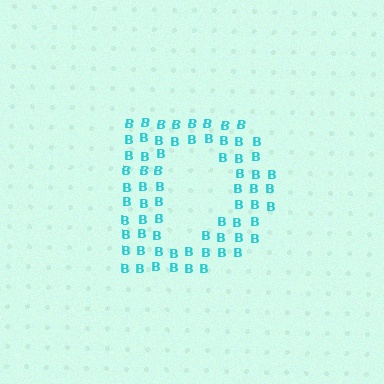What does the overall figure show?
The overall figure shows the letter D.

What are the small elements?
The small elements are letter B's.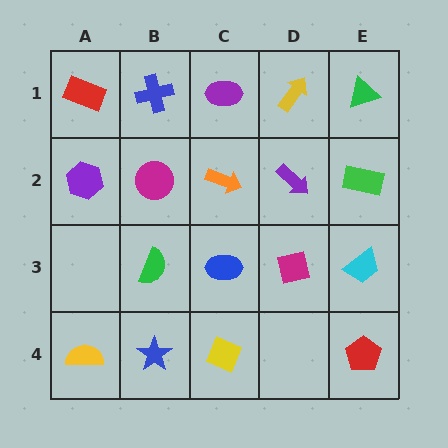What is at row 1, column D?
A yellow arrow.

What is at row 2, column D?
A purple arrow.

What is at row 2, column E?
A green rectangle.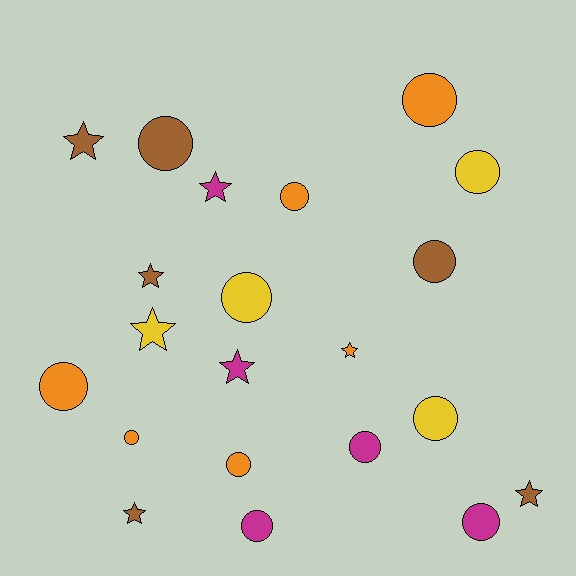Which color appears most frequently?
Orange, with 6 objects.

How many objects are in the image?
There are 21 objects.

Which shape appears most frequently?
Circle, with 13 objects.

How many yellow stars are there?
There is 1 yellow star.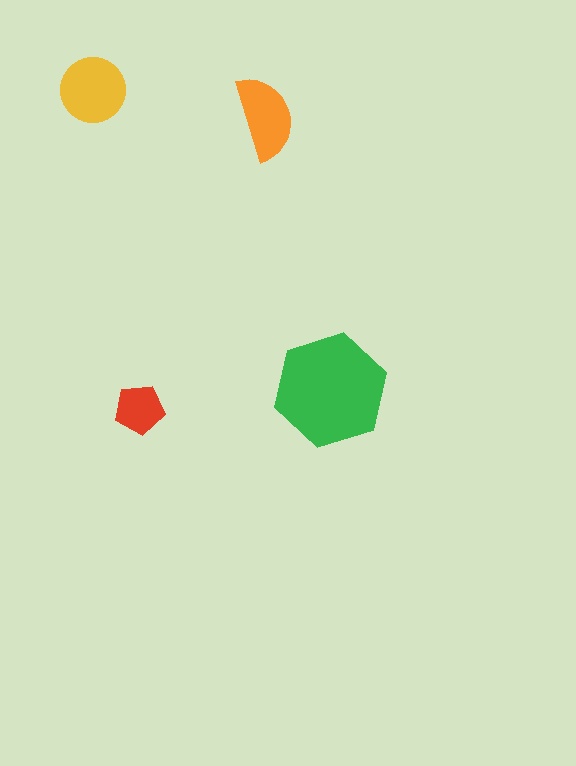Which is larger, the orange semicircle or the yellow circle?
The yellow circle.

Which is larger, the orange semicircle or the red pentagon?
The orange semicircle.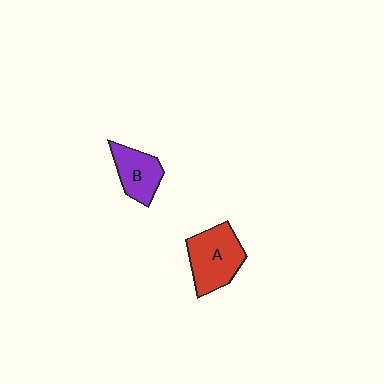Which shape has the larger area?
Shape A (red).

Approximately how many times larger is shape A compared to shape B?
Approximately 1.4 times.